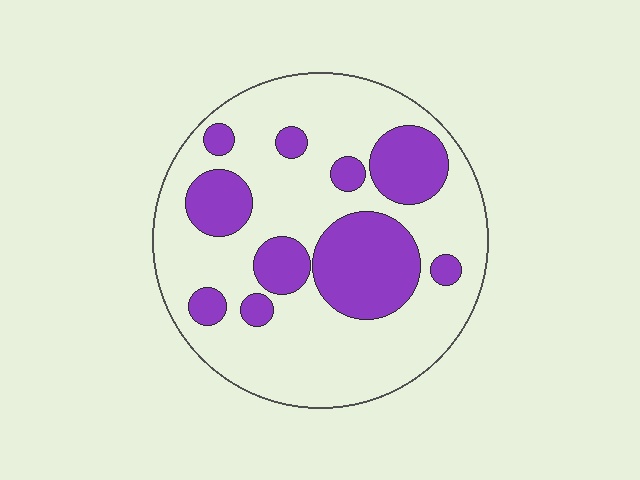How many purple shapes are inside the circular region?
10.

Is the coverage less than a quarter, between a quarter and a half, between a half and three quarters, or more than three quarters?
Between a quarter and a half.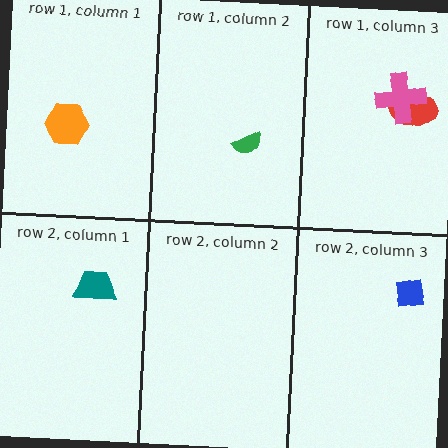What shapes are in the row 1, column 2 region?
The green semicircle.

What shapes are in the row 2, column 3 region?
The blue square.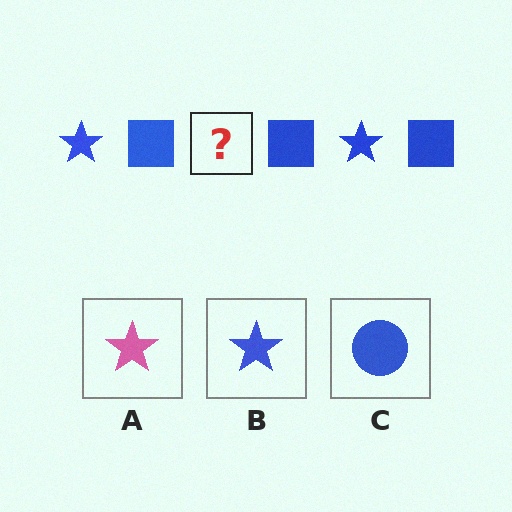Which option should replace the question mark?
Option B.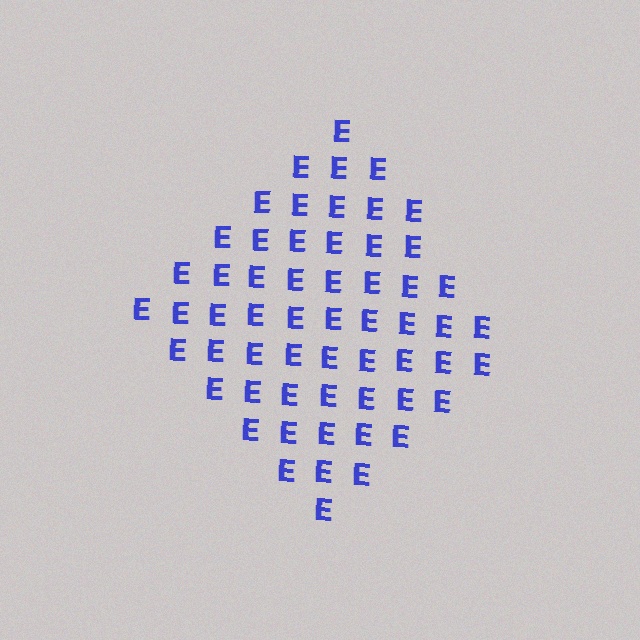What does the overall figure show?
The overall figure shows a diamond.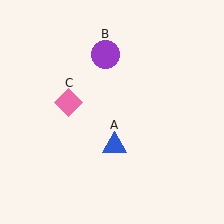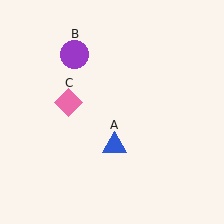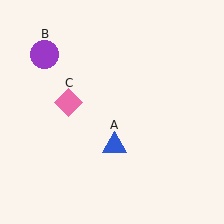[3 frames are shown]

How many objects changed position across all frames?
1 object changed position: purple circle (object B).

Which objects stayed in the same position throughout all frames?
Blue triangle (object A) and pink diamond (object C) remained stationary.